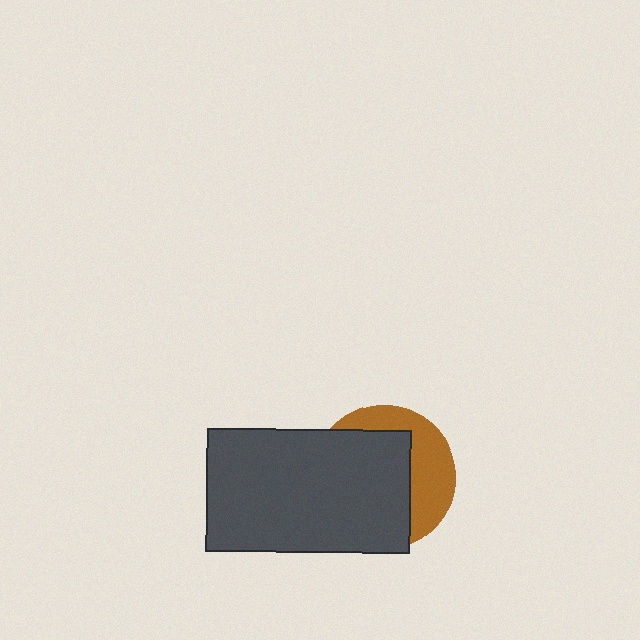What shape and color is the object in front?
The object in front is a dark gray rectangle.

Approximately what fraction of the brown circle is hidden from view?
Roughly 64% of the brown circle is hidden behind the dark gray rectangle.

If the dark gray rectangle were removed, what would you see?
You would see the complete brown circle.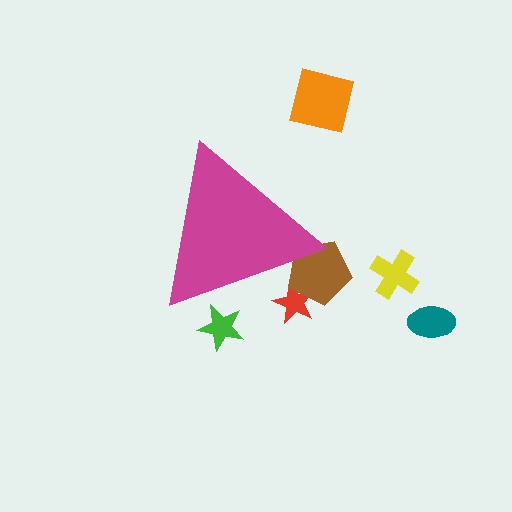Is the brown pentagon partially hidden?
Yes, the brown pentagon is partially hidden behind the magenta triangle.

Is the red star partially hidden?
Yes, the red star is partially hidden behind the magenta triangle.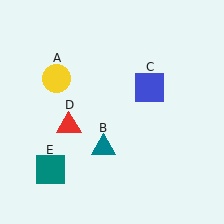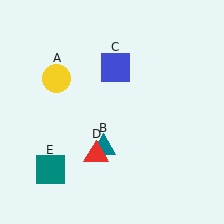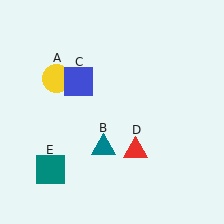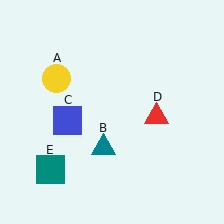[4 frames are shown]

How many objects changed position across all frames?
2 objects changed position: blue square (object C), red triangle (object D).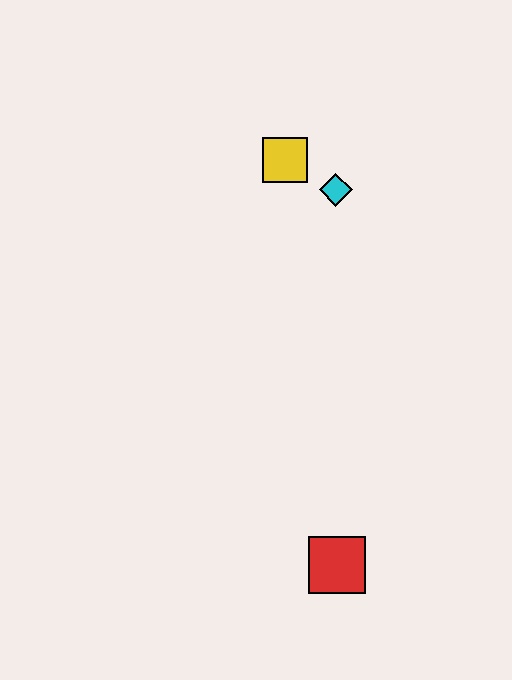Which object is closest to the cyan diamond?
The yellow square is closest to the cyan diamond.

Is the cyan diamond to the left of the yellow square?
No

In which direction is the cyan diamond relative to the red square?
The cyan diamond is above the red square.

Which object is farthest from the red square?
The yellow square is farthest from the red square.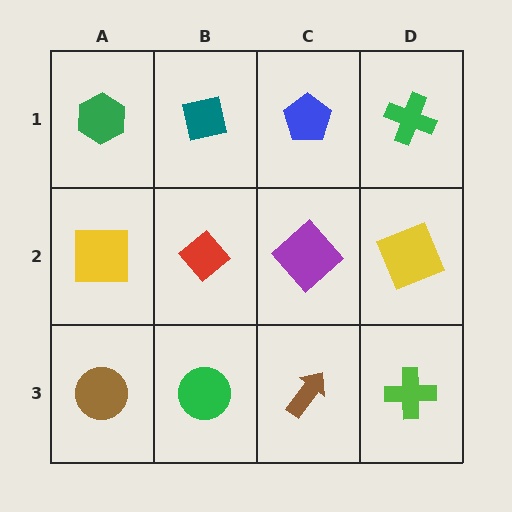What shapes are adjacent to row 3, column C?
A purple diamond (row 2, column C), a green circle (row 3, column B), a lime cross (row 3, column D).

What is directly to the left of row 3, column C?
A green circle.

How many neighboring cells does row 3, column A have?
2.